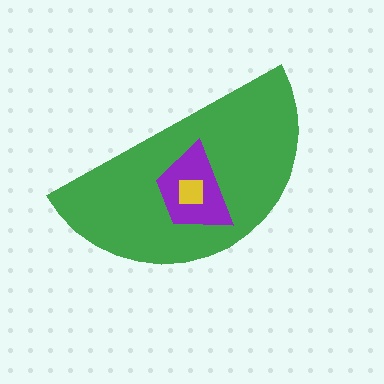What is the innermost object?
The yellow square.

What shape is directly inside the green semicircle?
The purple trapezoid.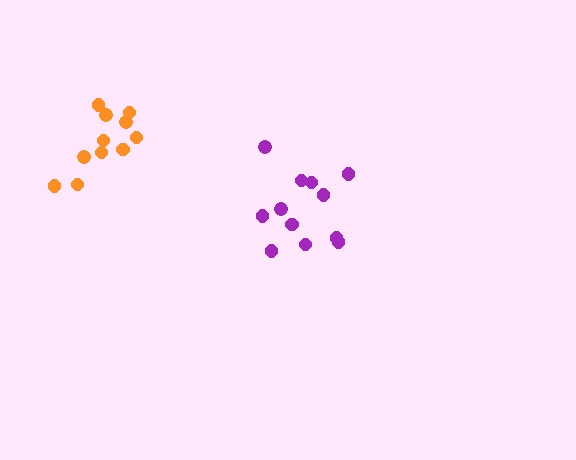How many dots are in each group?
Group 1: 11 dots, Group 2: 12 dots (23 total).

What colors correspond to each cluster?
The clusters are colored: orange, purple.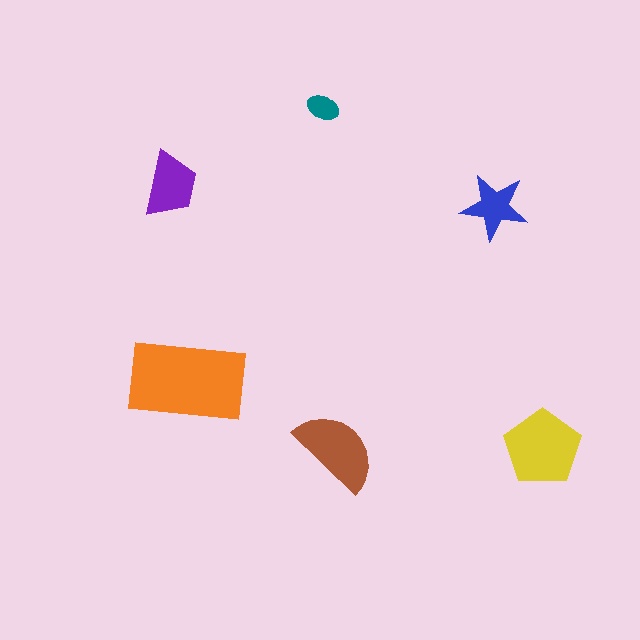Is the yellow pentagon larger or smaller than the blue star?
Larger.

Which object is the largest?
The orange rectangle.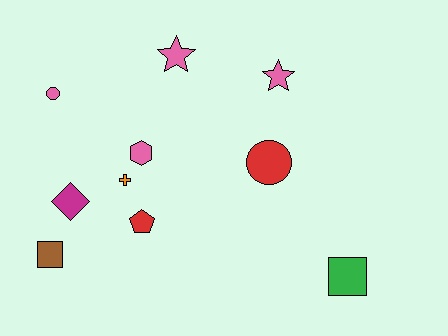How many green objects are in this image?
There is 1 green object.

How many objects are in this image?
There are 10 objects.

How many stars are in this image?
There are 2 stars.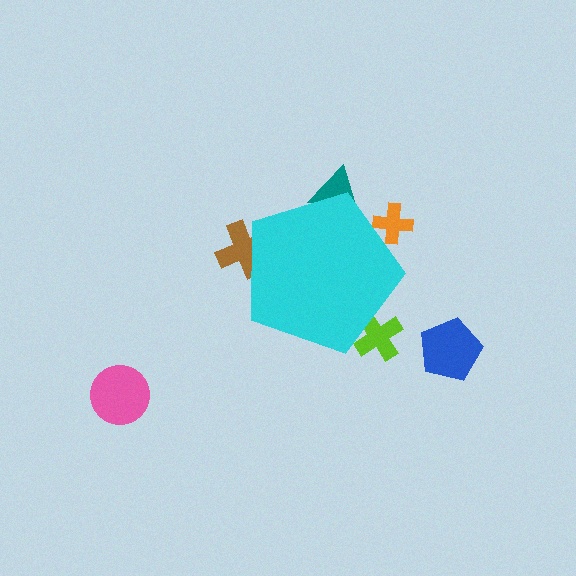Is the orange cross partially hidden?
Yes, the orange cross is partially hidden behind the cyan pentagon.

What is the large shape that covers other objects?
A cyan pentagon.